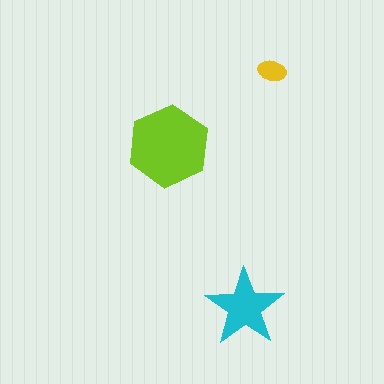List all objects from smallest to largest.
The yellow ellipse, the cyan star, the lime hexagon.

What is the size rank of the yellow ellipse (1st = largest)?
3rd.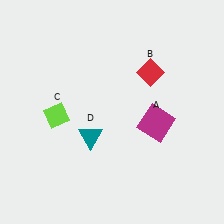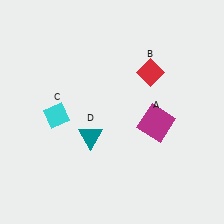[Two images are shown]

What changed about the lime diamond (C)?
In Image 1, C is lime. In Image 2, it changed to cyan.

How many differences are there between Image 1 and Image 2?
There is 1 difference between the two images.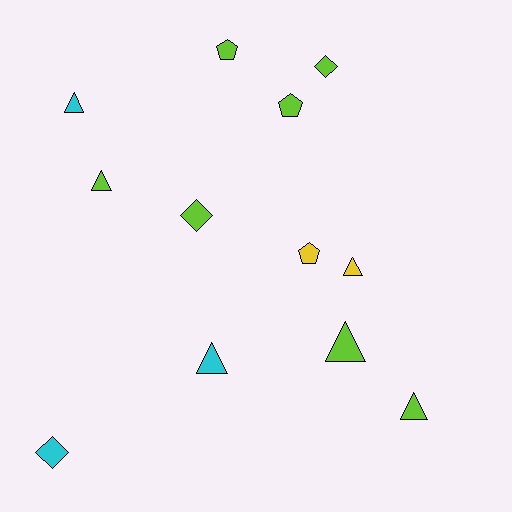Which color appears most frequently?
Lime, with 7 objects.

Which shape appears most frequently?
Triangle, with 6 objects.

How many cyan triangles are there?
There are 2 cyan triangles.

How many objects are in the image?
There are 12 objects.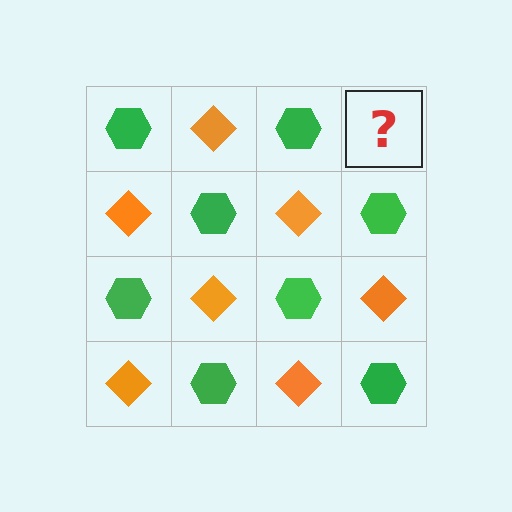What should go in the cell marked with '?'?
The missing cell should contain an orange diamond.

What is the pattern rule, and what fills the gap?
The rule is that it alternates green hexagon and orange diamond in a checkerboard pattern. The gap should be filled with an orange diamond.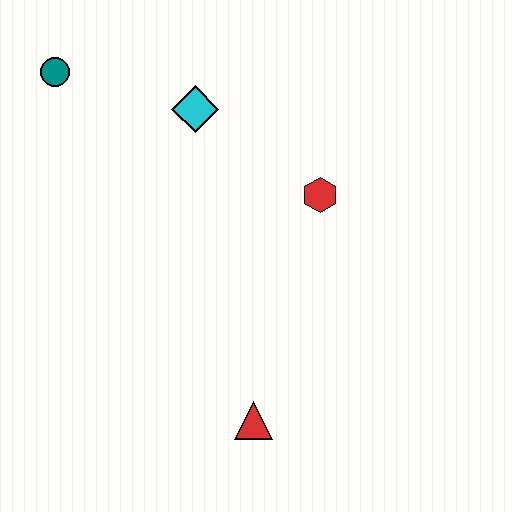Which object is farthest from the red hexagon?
The teal circle is farthest from the red hexagon.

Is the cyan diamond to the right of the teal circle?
Yes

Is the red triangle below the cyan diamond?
Yes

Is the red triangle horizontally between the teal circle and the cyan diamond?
No